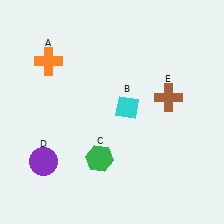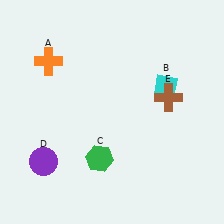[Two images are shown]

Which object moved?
The cyan diamond (B) moved right.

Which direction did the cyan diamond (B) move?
The cyan diamond (B) moved right.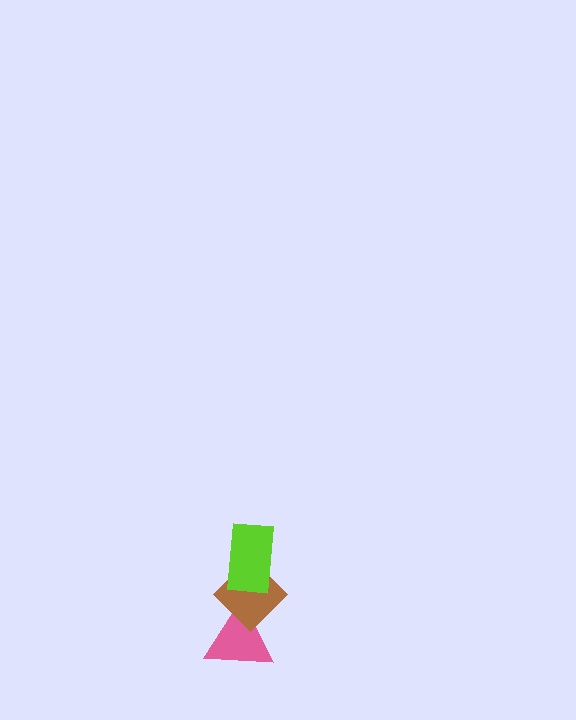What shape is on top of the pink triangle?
The brown diamond is on top of the pink triangle.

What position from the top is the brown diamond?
The brown diamond is 2nd from the top.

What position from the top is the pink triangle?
The pink triangle is 3rd from the top.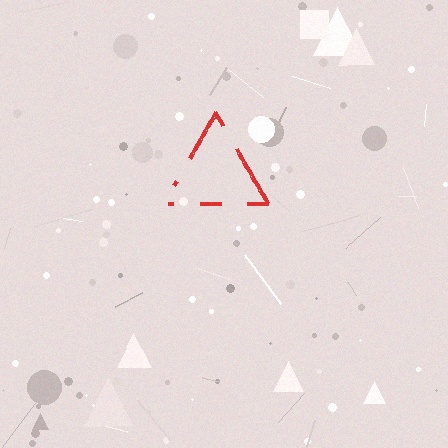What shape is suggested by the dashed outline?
The dashed outline suggests a triangle.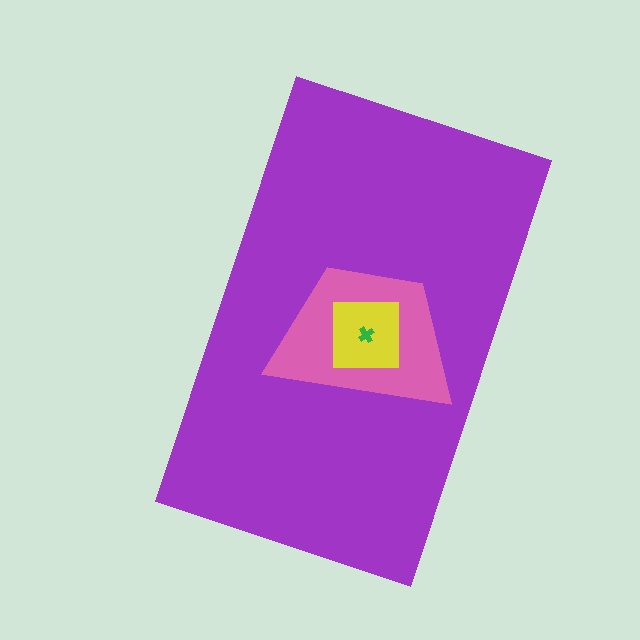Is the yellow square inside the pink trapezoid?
Yes.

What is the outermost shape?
The purple rectangle.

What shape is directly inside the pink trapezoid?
The yellow square.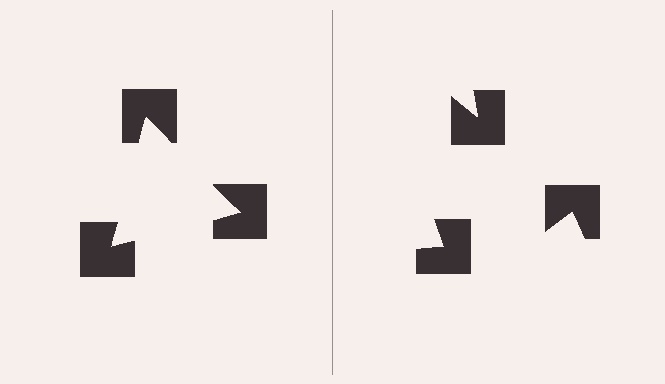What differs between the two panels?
The notched squares are positioned identically on both sides; only the wedge orientations differ. On the left they align to a triangle; on the right they are misaligned.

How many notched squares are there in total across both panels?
6 — 3 on each side.